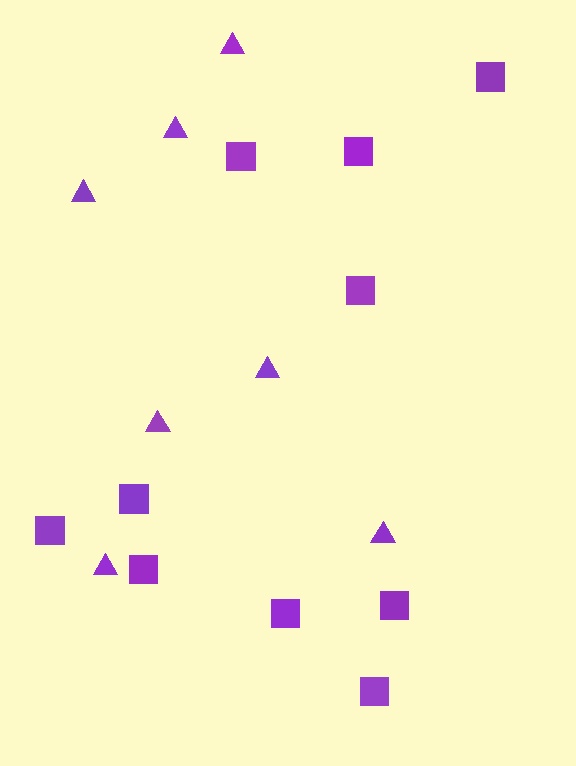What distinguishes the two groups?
There are 2 groups: one group of triangles (7) and one group of squares (10).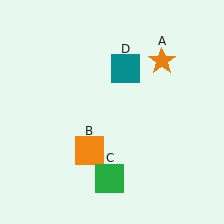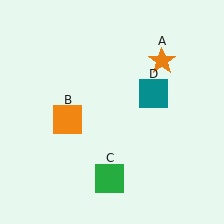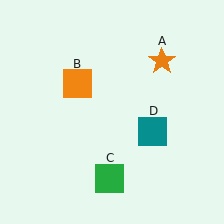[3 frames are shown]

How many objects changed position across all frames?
2 objects changed position: orange square (object B), teal square (object D).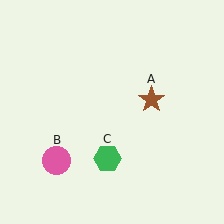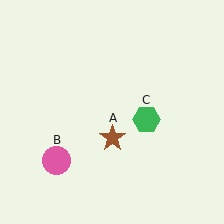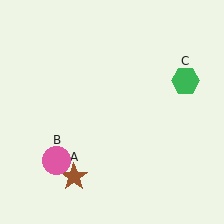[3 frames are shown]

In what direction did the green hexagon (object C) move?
The green hexagon (object C) moved up and to the right.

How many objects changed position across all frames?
2 objects changed position: brown star (object A), green hexagon (object C).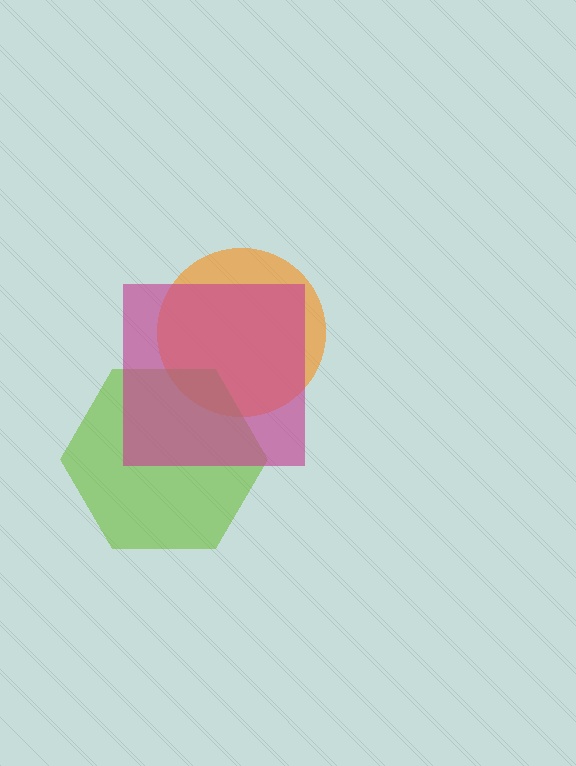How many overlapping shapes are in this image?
There are 3 overlapping shapes in the image.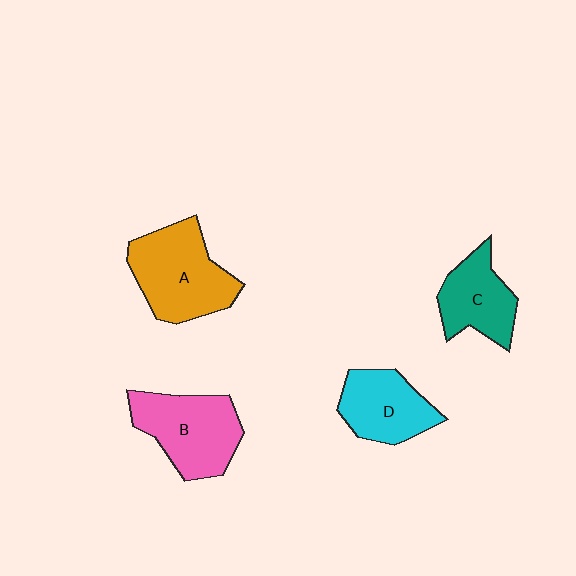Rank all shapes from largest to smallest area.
From largest to smallest: A (orange), B (pink), D (cyan), C (teal).